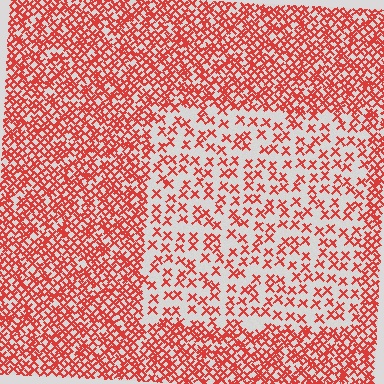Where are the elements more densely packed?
The elements are more densely packed outside the rectangle boundary.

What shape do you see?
I see a rectangle.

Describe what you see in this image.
The image contains small red elements arranged at two different densities. A rectangle-shaped region is visible where the elements are less densely packed than the surrounding area.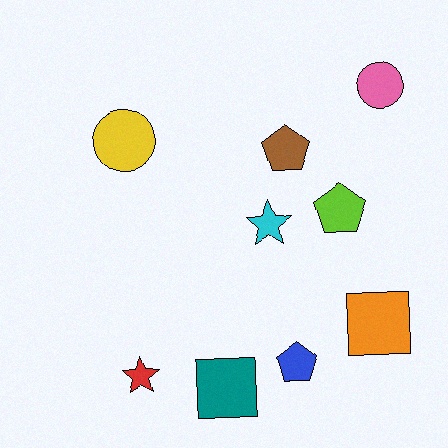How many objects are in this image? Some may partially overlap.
There are 9 objects.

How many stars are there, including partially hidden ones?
There are 2 stars.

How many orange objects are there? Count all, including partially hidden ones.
There is 1 orange object.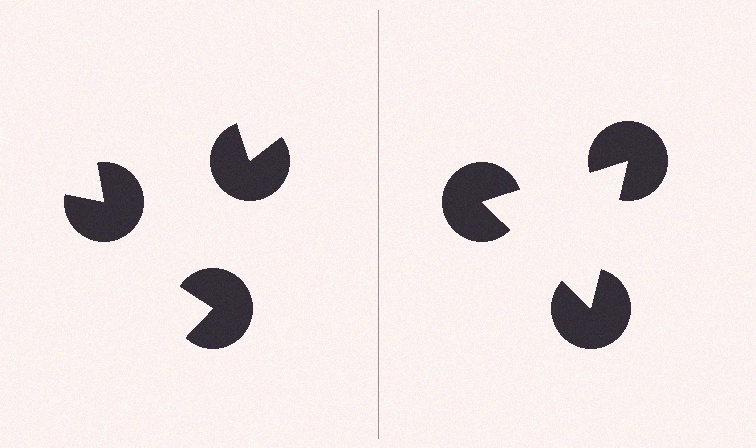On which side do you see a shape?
An illusory triangle appears on the right side. On the left side the wedge cuts are rotated, so no coherent shape forms.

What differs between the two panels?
The pac-man discs are positioned identically on both sides; only the wedge orientations differ. On the right they align to a triangle; on the left they are misaligned.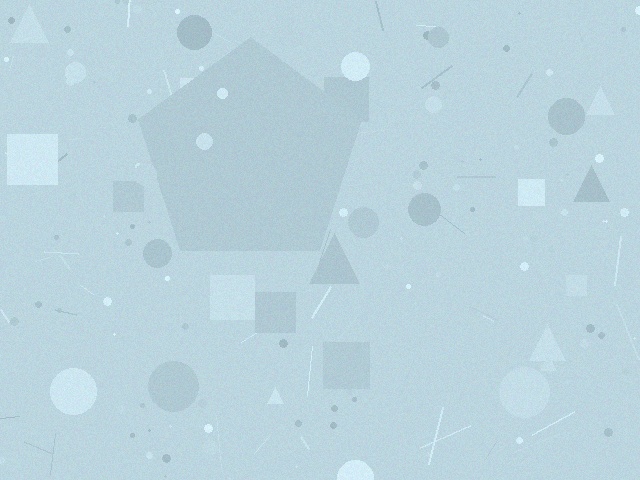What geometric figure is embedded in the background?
A pentagon is embedded in the background.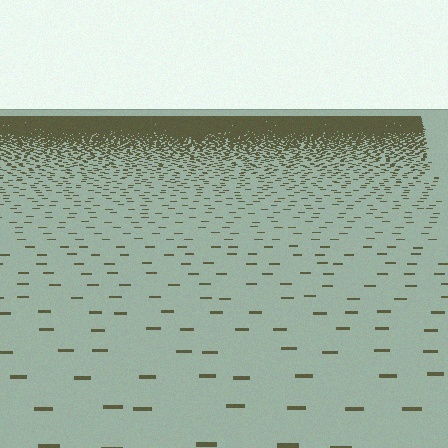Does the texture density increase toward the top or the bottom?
Density increases toward the top.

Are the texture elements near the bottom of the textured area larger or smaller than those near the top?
Larger. Near the bottom, elements are closer to the viewer and appear at a bigger on-screen size.